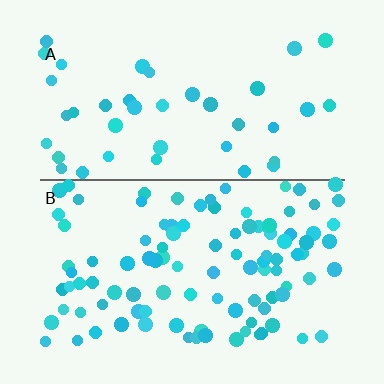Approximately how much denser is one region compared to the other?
Approximately 2.5× — region B over region A.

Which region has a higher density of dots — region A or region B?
B (the bottom).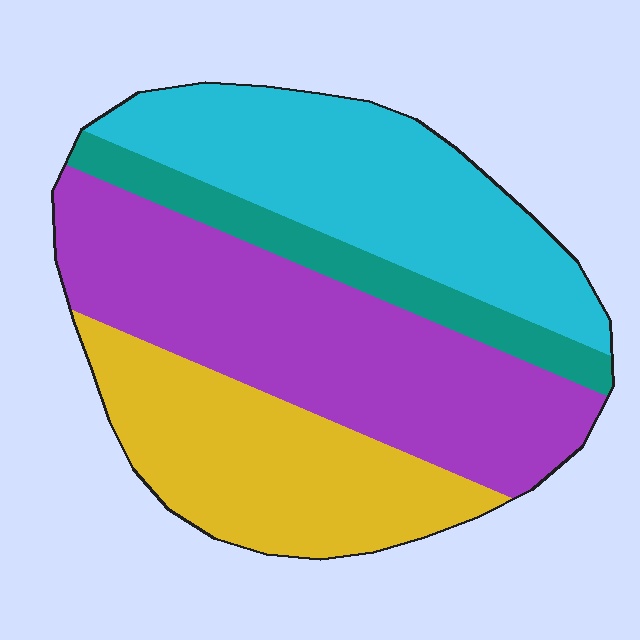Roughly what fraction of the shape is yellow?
Yellow covers around 25% of the shape.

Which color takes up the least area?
Teal, at roughly 10%.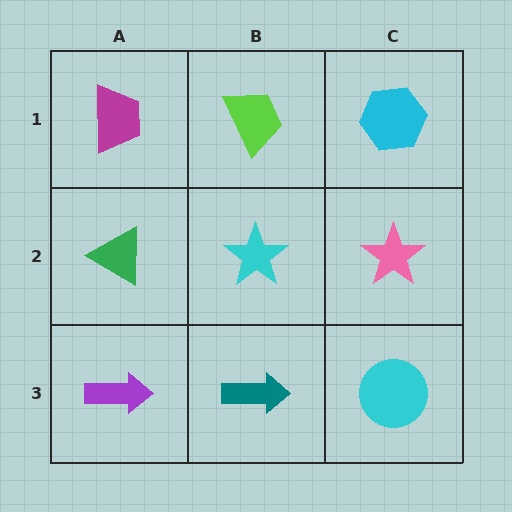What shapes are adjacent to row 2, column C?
A cyan hexagon (row 1, column C), a cyan circle (row 3, column C), a cyan star (row 2, column B).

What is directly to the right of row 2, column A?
A cyan star.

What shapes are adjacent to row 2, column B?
A lime trapezoid (row 1, column B), a teal arrow (row 3, column B), a green triangle (row 2, column A), a pink star (row 2, column C).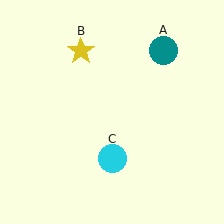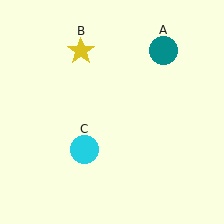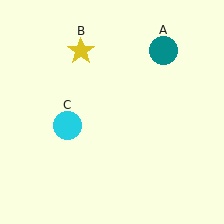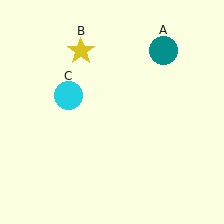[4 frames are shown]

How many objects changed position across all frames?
1 object changed position: cyan circle (object C).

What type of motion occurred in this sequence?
The cyan circle (object C) rotated clockwise around the center of the scene.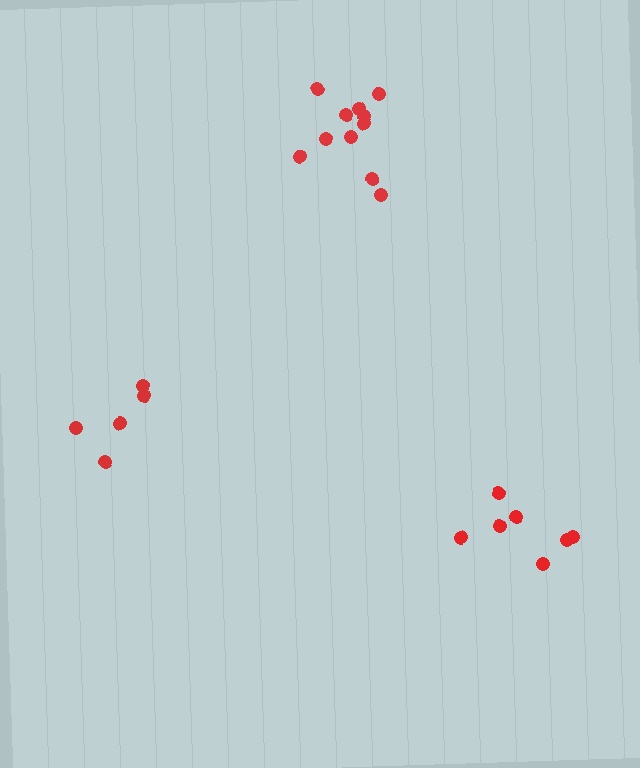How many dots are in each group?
Group 1: 11 dots, Group 2: 5 dots, Group 3: 7 dots (23 total).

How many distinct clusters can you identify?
There are 3 distinct clusters.